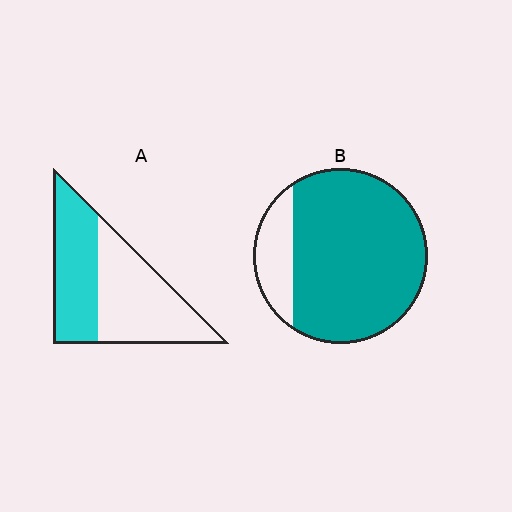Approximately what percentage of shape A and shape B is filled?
A is approximately 45% and B is approximately 85%.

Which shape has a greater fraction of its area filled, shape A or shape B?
Shape B.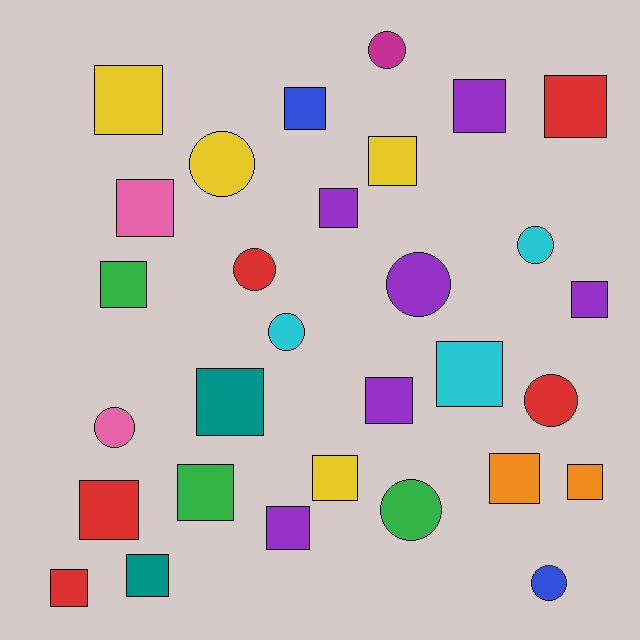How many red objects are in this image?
There are 5 red objects.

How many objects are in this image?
There are 30 objects.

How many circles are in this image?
There are 10 circles.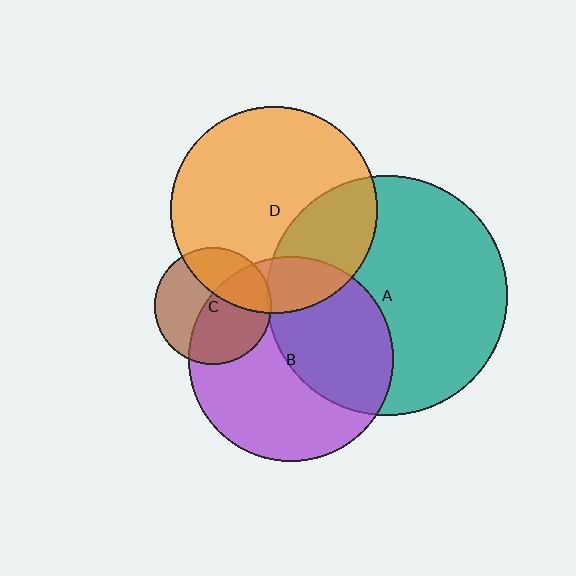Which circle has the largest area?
Circle A (teal).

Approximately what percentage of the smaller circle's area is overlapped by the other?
Approximately 5%.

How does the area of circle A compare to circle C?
Approximately 4.3 times.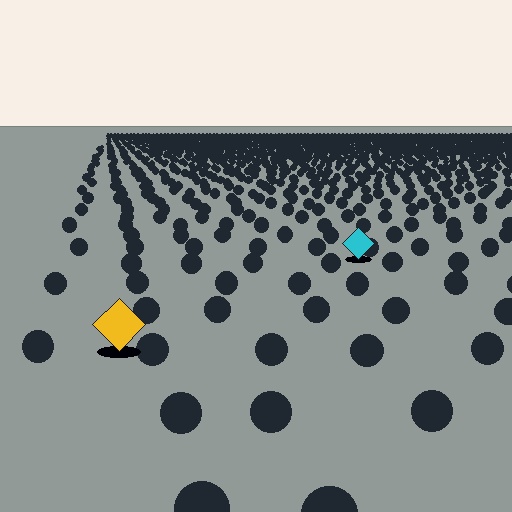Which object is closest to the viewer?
The yellow diamond is closest. The texture marks near it are larger and more spread out.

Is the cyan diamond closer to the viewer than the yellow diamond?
No. The yellow diamond is closer — you can tell from the texture gradient: the ground texture is coarser near it.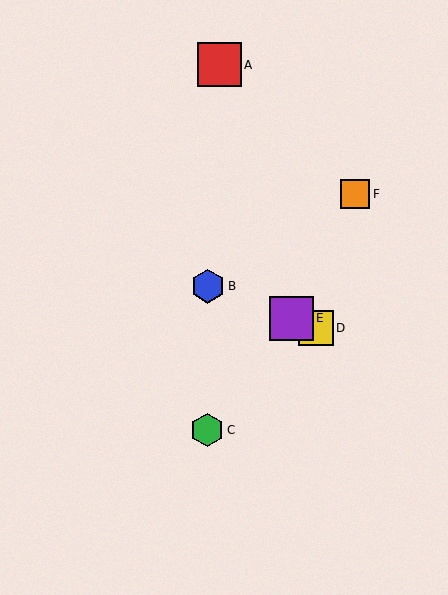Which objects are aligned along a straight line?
Objects B, D, E are aligned along a straight line.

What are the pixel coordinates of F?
Object F is at (355, 194).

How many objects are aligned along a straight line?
3 objects (B, D, E) are aligned along a straight line.